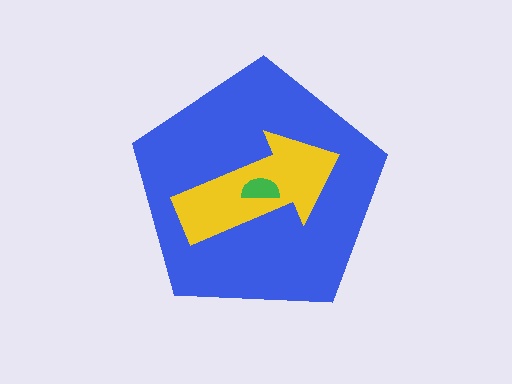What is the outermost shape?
The blue pentagon.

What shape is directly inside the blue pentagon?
The yellow arrow.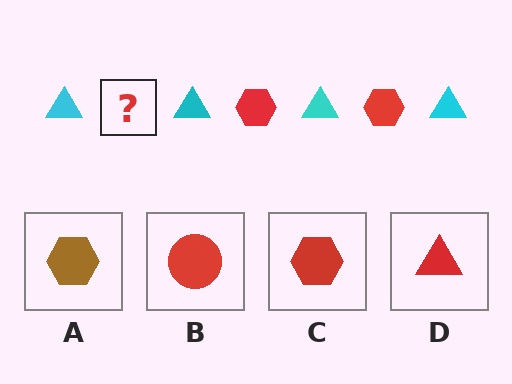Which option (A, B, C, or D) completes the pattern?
C.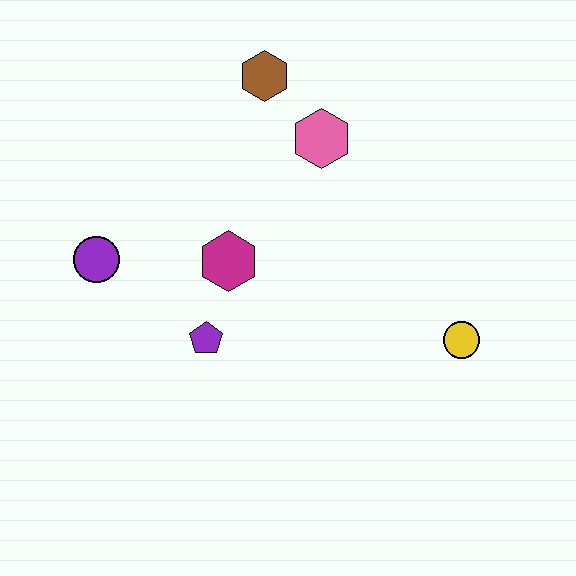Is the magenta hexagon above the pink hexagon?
No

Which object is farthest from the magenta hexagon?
The yellow circle is farthest from the magenta hexagon.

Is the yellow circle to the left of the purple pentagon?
No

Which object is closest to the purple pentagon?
The magenta hexagon is closest to the purple pentagon.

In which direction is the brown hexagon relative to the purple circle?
The brown hexagon is above the purple circle.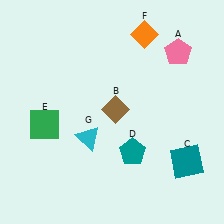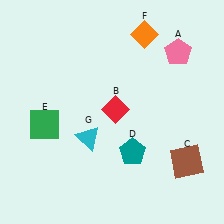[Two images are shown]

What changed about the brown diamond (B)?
In Image 1, B is brown. In Image 2, it changed to red.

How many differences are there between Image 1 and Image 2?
There are 2 differences between the two images.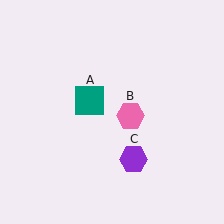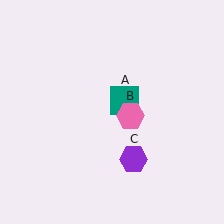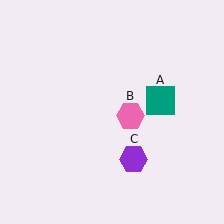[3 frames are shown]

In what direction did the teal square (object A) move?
The teal square (object A) moved right.